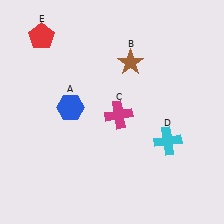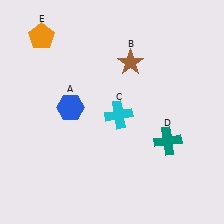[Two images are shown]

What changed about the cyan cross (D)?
In Image 1, D is cyan. In Image 2, it changed to teal.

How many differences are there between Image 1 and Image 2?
There are 3 differences between the two images.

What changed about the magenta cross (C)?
In Image 1, C is magenta. In Image 2, it changed to cyan.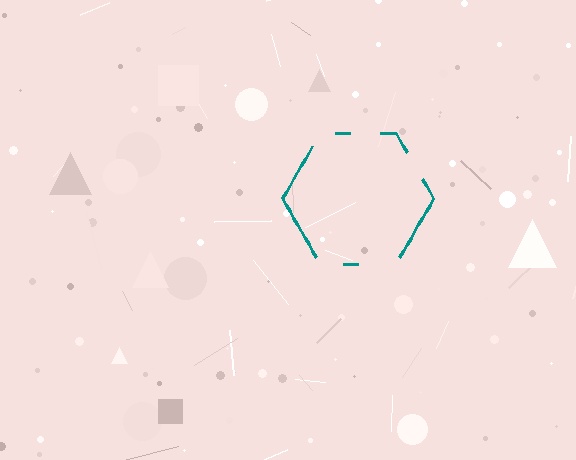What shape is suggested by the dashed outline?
The dashed outline suggests a hexagon.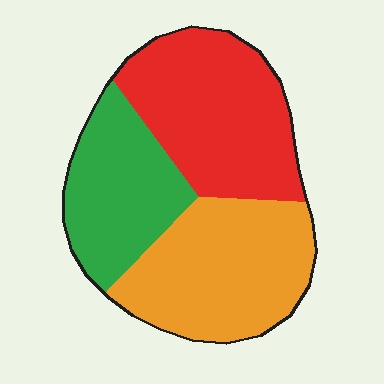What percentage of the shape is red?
Red covers about 35% of the shape.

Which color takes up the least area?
Green, at roughly 25%.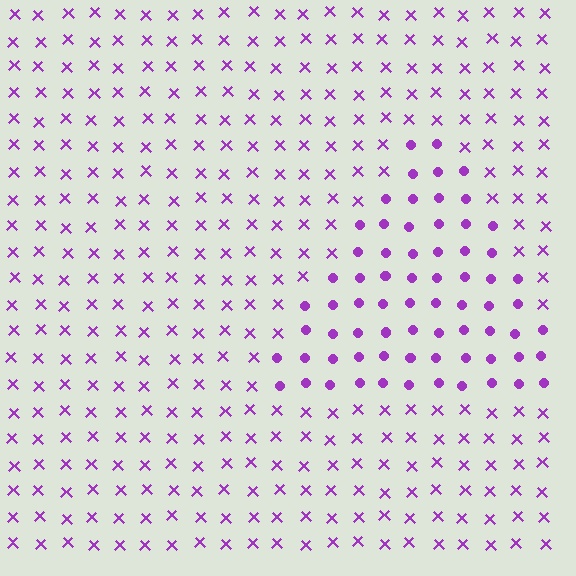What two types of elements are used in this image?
The image uses circles inside the triangle region and X marks outside it.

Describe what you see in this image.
The image is filled with small purple elements arranged in a uniform grid. A triangle-shaped region contains circles, while the surrounding area contains X marks. The boundary is defined purely by the change in element shape.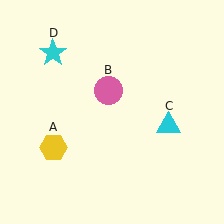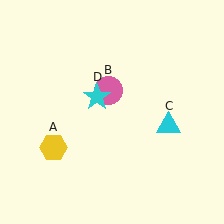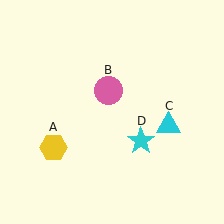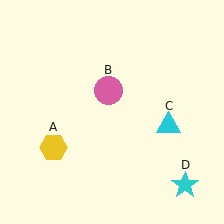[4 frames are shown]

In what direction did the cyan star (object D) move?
The cyan star (object D) moved down and to the right.